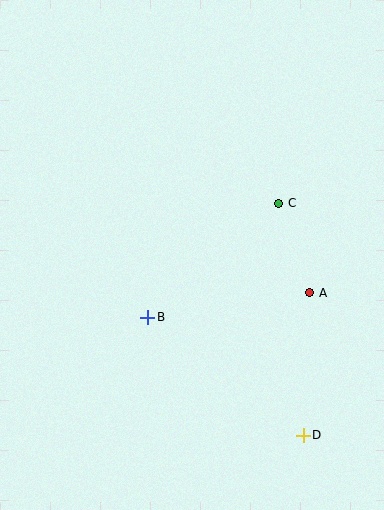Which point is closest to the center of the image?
Point B at (148, 317) is closest to the center.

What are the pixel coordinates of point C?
Point C is at (279, 203).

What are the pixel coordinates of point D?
Point D is at (303, 435).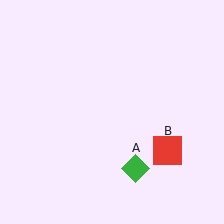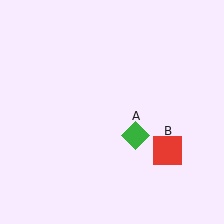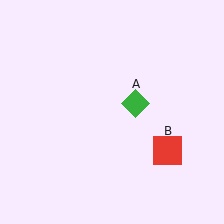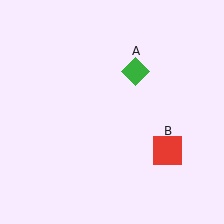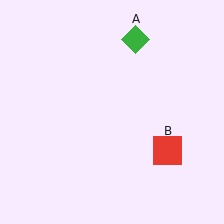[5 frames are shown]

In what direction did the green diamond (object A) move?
The green diamond (object A) moved up.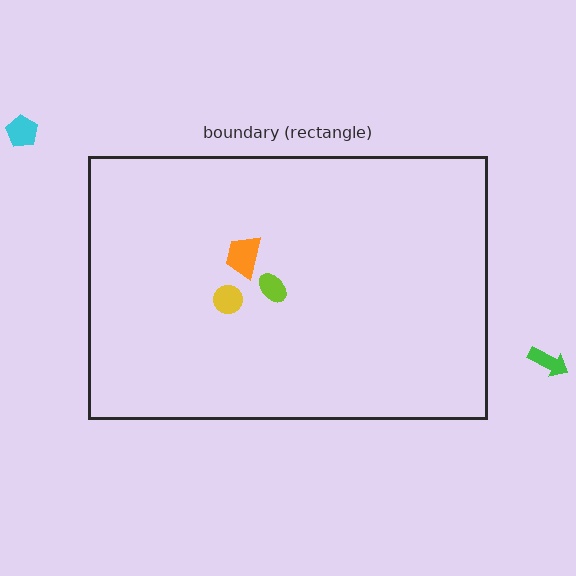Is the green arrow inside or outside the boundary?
Outside.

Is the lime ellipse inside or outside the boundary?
Inside.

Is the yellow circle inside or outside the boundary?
Inside.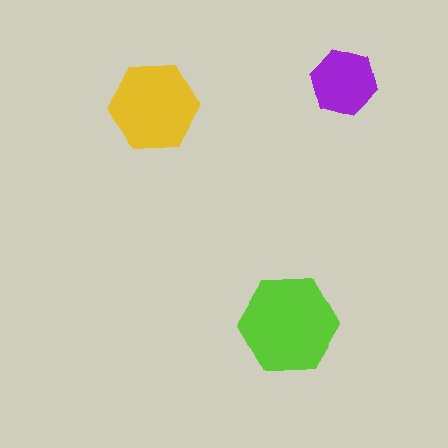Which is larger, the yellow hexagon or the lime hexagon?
The lime one.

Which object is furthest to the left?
The yellow hexagon is leftmost.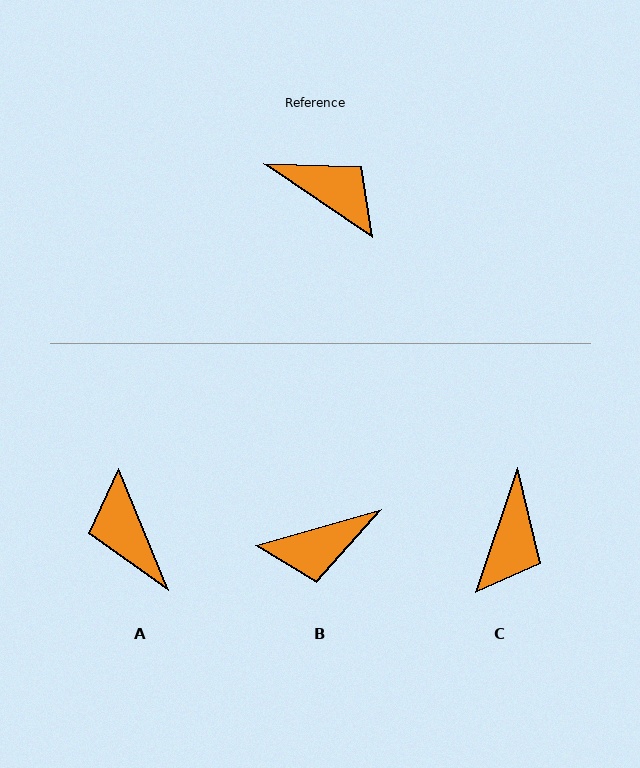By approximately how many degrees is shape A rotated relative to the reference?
Approximately 147 degrees counter-clockwise.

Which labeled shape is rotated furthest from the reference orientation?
A, about 147 degrees away.